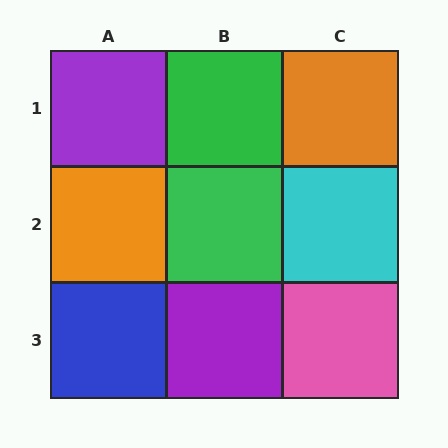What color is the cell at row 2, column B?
Green.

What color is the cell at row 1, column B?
Green.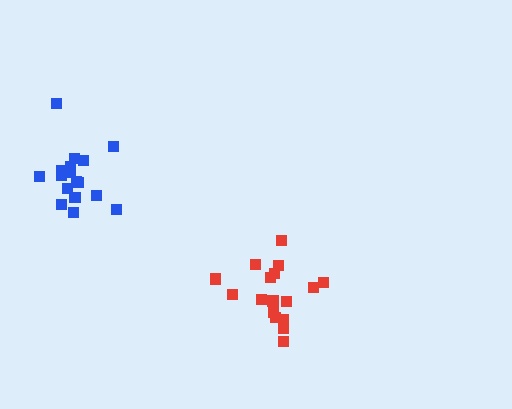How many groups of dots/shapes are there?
There are 2 groups.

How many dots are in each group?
Group 1: 17 dots, Group 2: 17 dots (34 total).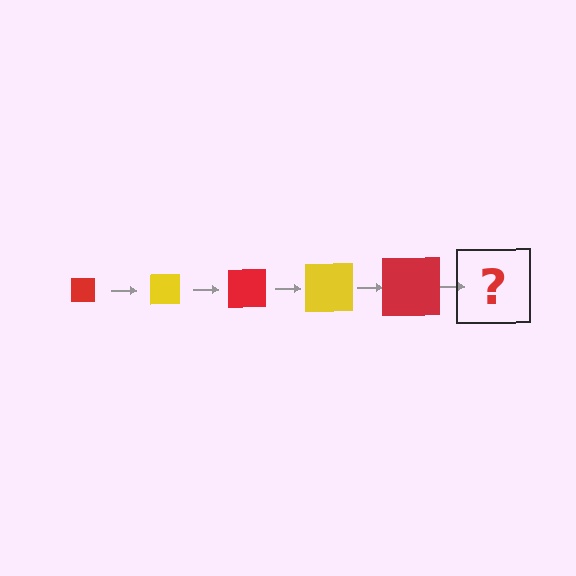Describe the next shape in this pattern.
It should be a yellow square, larger than the previous one.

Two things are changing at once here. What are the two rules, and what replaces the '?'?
The two rules are that the square grows larger each step and the color cycles through red and yellow. The '?' should be a yellow square, larger than the previous one.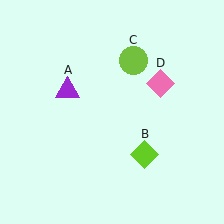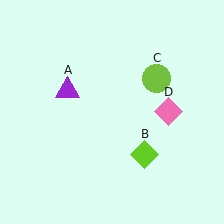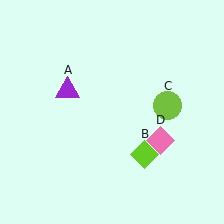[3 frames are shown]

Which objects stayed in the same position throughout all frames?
Purple triangle (object A) and lime diamond (object B) remained stationary.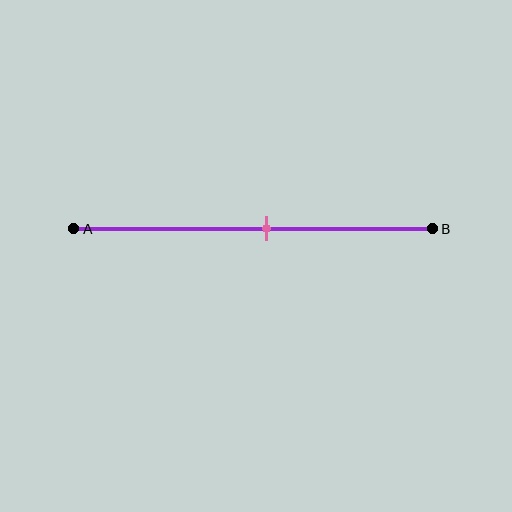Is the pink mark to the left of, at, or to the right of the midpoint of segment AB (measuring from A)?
The pink mark is to the right of the midpoint of segment AB.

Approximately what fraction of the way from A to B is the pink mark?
The pink mark is approximately 55% of the way from A to B.